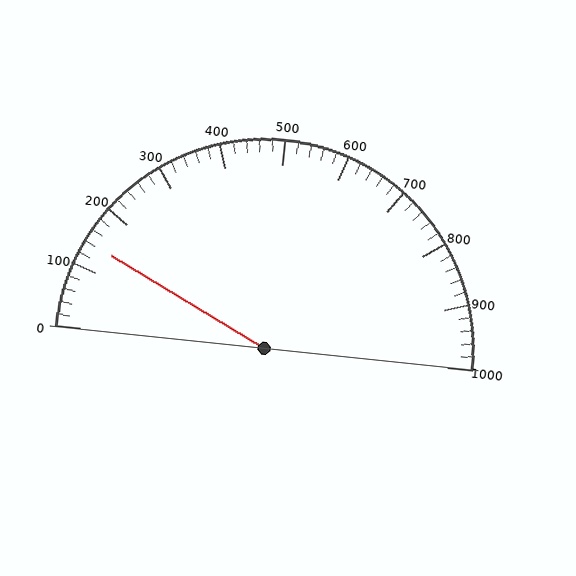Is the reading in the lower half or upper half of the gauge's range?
The reading is in the lower half of the range (0 to 1000).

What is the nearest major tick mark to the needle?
The nearest major tick mark is 100.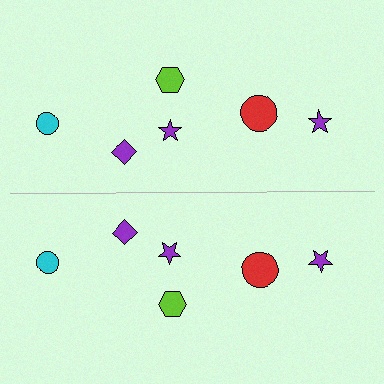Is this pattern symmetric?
Yes, this pattern has bilateral (reflection) symmetry.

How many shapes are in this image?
There are 12 shapes in this image.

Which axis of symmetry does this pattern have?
The pattern has a horizontal axis of symmetry running through the center of the image.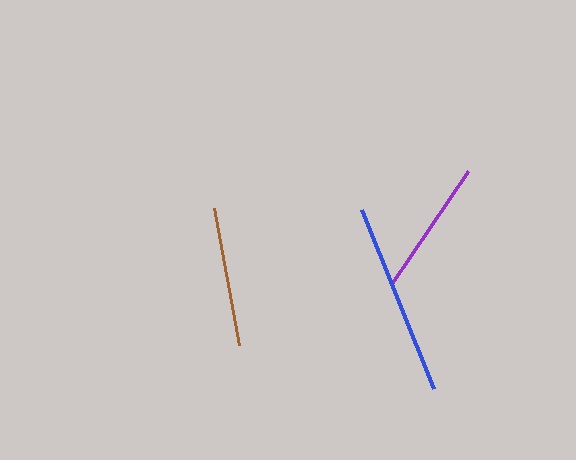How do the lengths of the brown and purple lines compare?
The brown and purple lines are approximately the same length.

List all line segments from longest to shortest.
From longest to shortest: blue, brown, purple.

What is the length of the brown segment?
The brown segment is approximately 138 pixels long.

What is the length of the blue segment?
The blue segment is approximately 193 pixels long.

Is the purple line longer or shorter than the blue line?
The blue line is longer than the purple line.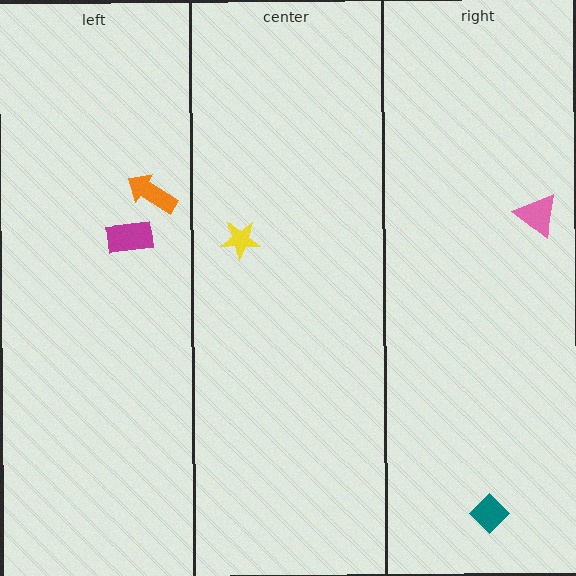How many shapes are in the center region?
1.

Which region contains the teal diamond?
The right region.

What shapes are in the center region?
The yellow star.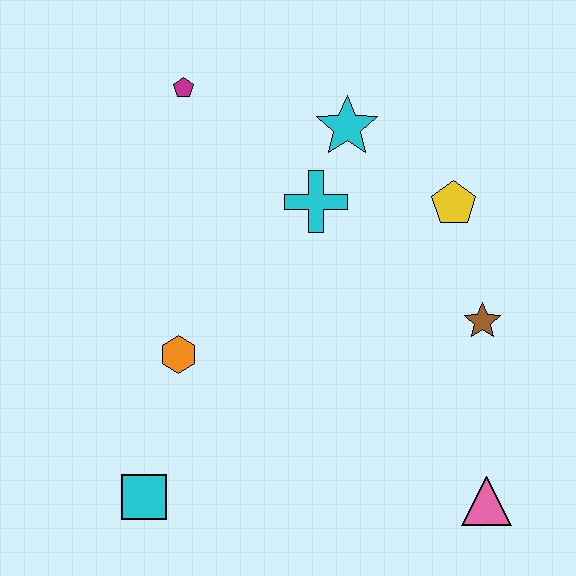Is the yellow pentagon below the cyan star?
Yes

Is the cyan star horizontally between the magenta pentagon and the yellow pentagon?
Yes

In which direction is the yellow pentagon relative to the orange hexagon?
The yellow pentagon is to the right of the orange hexagon.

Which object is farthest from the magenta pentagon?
The pink triangle is farthest from the magenta pentagon.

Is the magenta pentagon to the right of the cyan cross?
No